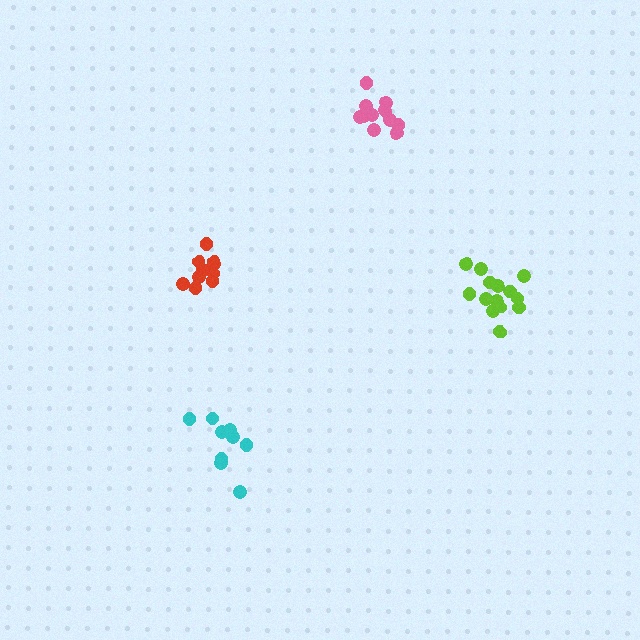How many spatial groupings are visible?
There are 4 spatial groupings.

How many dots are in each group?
Group 1: 14 dots, Group 2: 9 dots, Group 3: 10 dots, Group 4: 11 dots (44 total).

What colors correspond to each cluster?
The clusters are colored: lime, cyan, red, pink.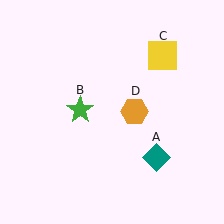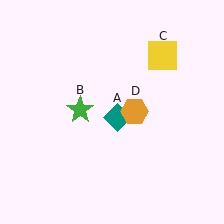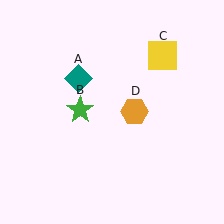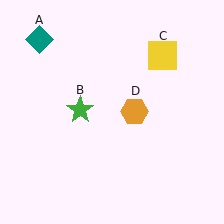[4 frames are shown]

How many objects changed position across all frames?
1 object changed position: teal diamond (object A).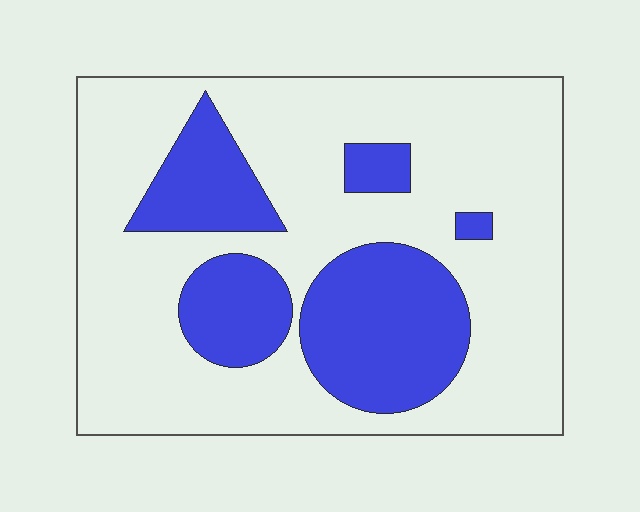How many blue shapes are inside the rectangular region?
5.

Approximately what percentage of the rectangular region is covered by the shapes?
Approximately 30%.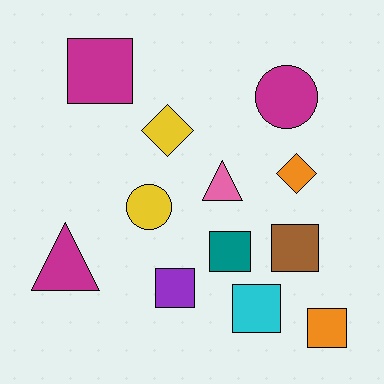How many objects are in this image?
There are 12 objects.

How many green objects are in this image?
There are no green objects.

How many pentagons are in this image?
There are no pentagons.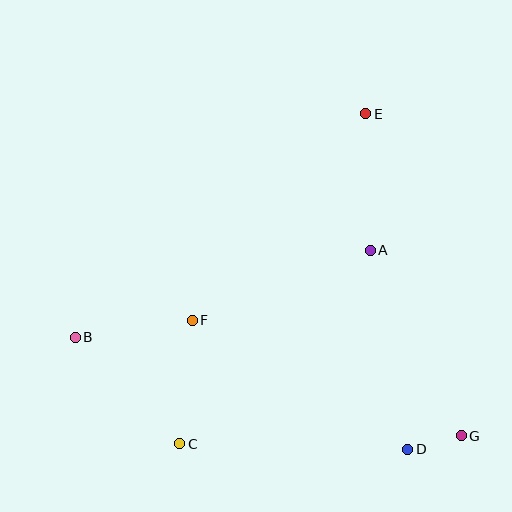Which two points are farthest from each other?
Points B and G are farthest from each other.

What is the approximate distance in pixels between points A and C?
The distance between A and C is approximately 272 pixels.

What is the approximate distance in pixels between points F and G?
The distance between F and G is approximately 293 pixels.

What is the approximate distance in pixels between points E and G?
The distance between E and G is approximately 336 pixels.